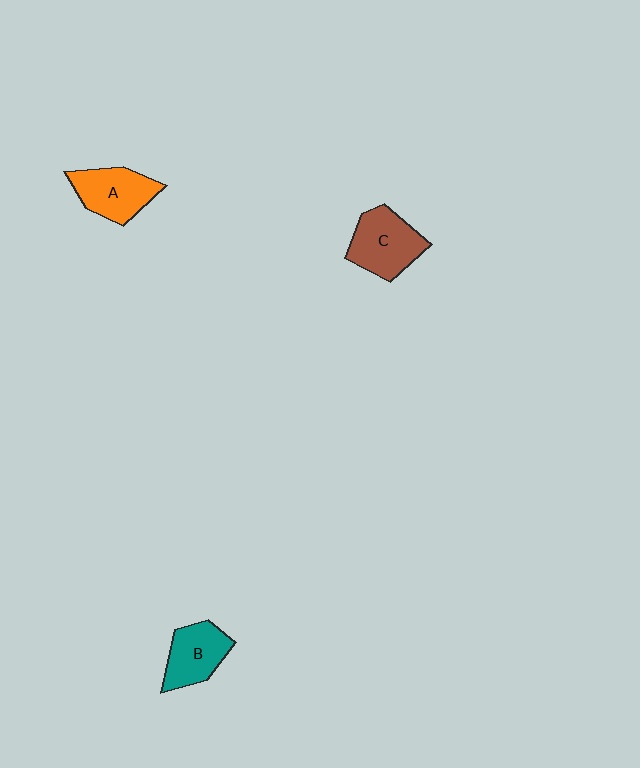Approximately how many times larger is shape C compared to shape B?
Approximately 1.2 times.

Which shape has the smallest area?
Shape B (teal).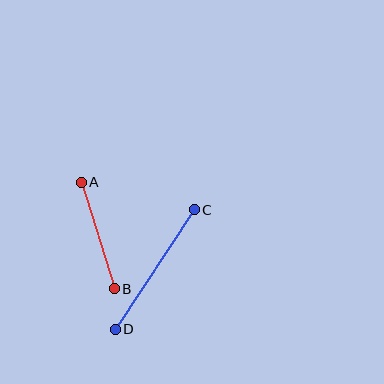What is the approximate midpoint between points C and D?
The midpoint is at approximately (155, 270) pixels.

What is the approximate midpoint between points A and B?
The midpoint is at approximately (98, 236) pixels.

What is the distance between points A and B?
The distance is approximately 112 pixels.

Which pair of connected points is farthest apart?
Points C and D are farthest apart.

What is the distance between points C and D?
The distance is approximately 143 pixels.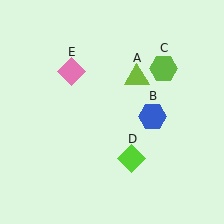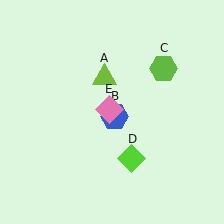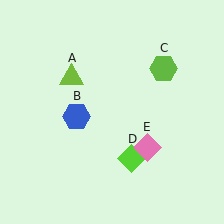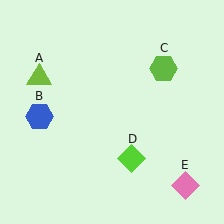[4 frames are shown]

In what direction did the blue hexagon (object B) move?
The blue hexagon (object B) moved left.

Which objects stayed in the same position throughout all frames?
Lime hexagon (object C) and lime diamond (object D) remained stationary.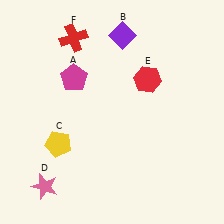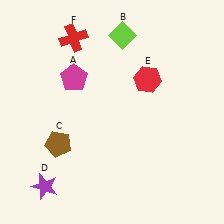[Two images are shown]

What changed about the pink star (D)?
In Image 1, D is pink. In Image 2, it changed to purple.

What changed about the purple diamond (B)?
In Image 1, B is purple. In Image 2, it changed to lime.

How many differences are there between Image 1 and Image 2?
There are 3 differences between the two images.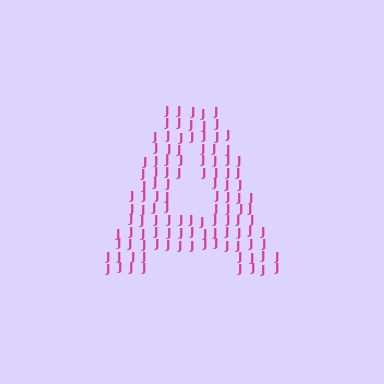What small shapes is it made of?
It is made of small letter J's.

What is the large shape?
The large shape is the letter A.